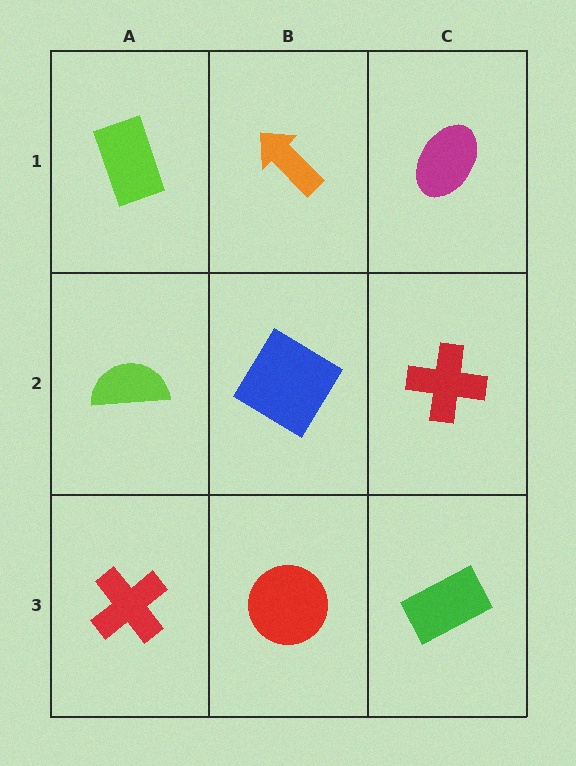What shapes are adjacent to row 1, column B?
A blue diamond (row 2, column B), a lime rectangle (row 1, column A), a magenta ellipse (row 1, column C).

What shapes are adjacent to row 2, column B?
An orange arrow (row 1, column B), a red circle (row 3, column B), a lime semicircle (row 2, column A), a red cross (row 2, column C).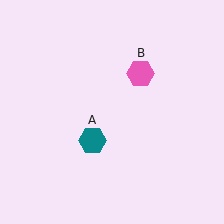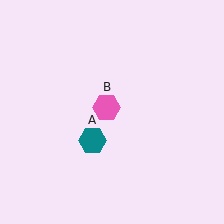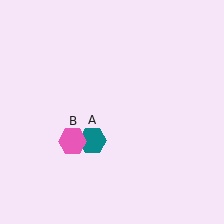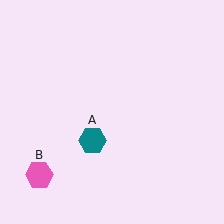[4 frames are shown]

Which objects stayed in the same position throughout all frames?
Teal hexagon (object A) remained stationary.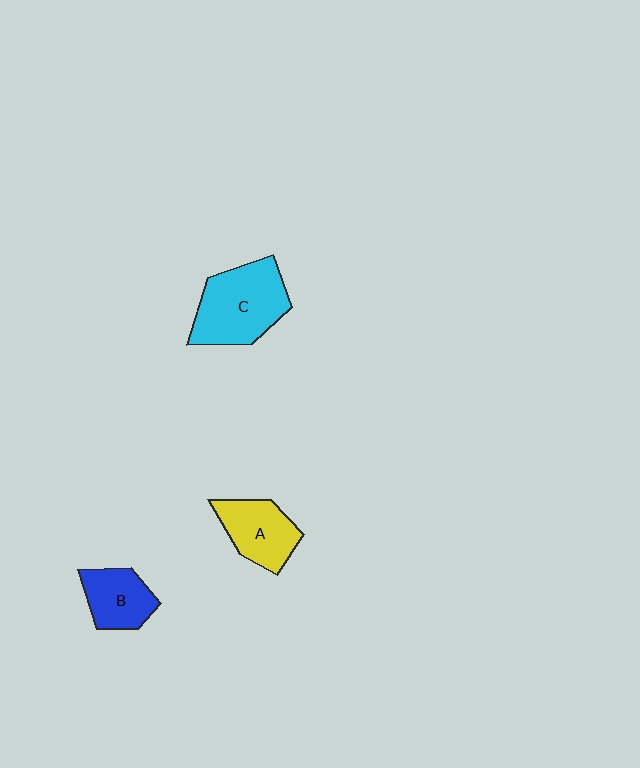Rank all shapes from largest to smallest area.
From largest to smallest: C (cyan), A (yellow), B (blue).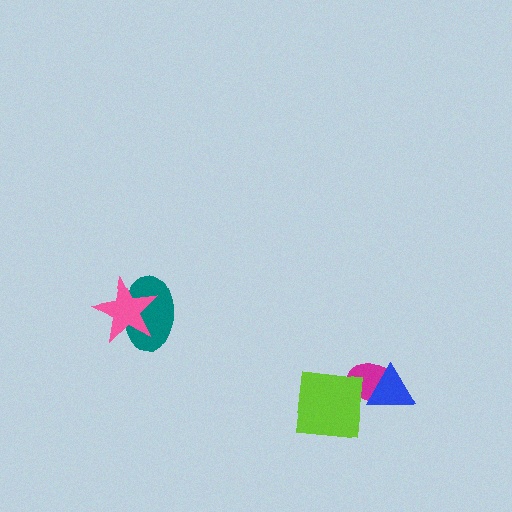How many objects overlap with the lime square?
1 object overlaps with the lime square.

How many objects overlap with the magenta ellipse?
2 objects overlap with the magenta ellipse.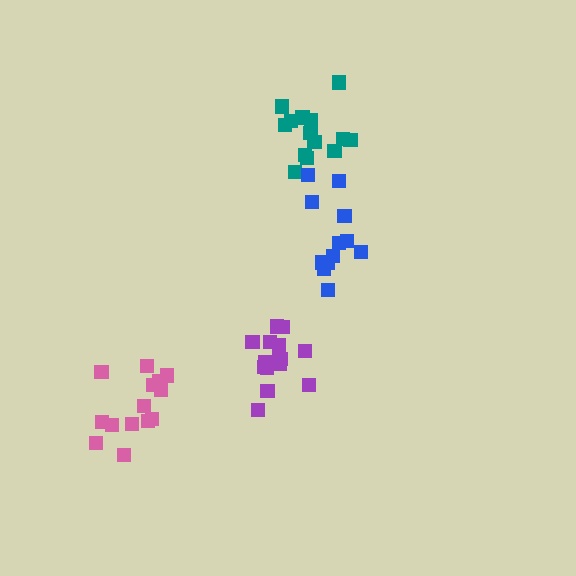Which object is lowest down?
The pink cluster is bottommost.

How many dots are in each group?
Group 1: 15 dots, Group 2: 14 dots, Group 3: 14 dots, Group 4: 12 dots (55 total).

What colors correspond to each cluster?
The clusters are colored: purple, teal, pink, blue.